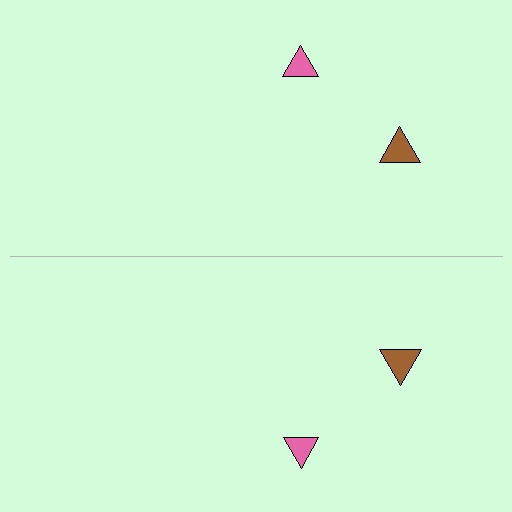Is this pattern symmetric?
Yes, this pattern has bilateral (reflection) symmetry.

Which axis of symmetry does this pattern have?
The pattern has a horizontal axis of symmetry running through the center of the image.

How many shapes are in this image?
There are 4 shapes in this image.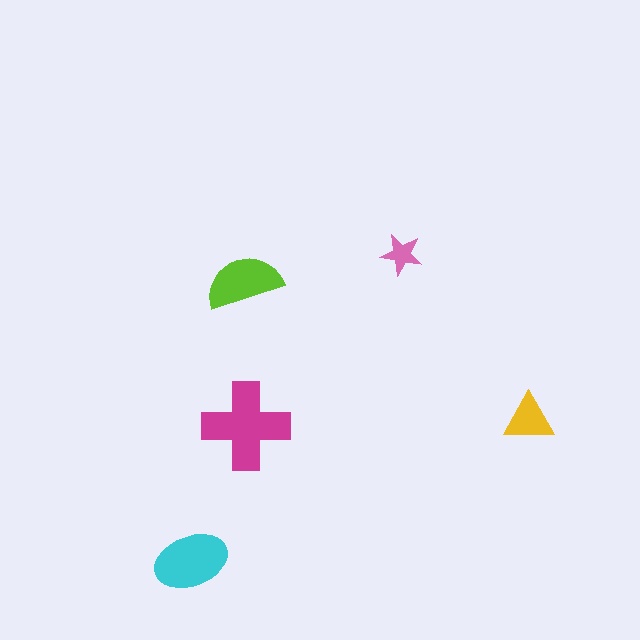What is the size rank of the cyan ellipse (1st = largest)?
2nd.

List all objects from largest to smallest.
The magenta cross, the cyan ellipse, the lime semicircle, the yellow triangle, the pink star.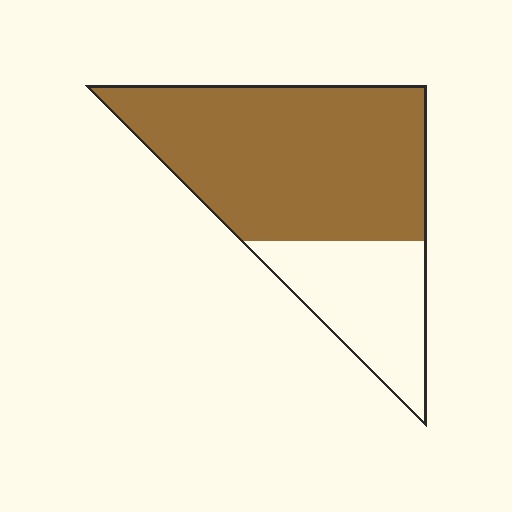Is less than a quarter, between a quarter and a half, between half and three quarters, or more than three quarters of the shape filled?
Between half and three quarters.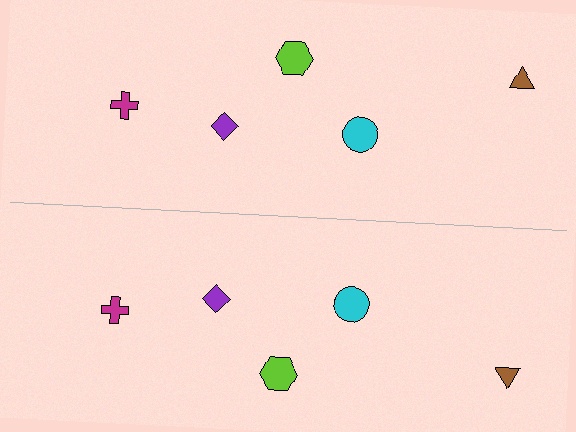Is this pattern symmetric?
Yes, this pattern has bilateral (reflection) symmetry.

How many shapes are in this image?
There are 10 shapes in this image.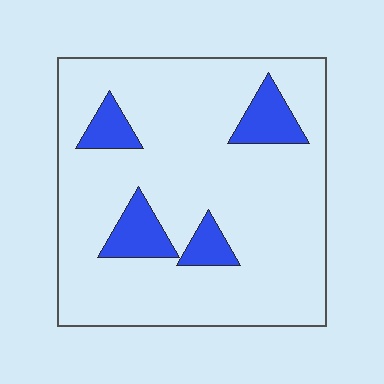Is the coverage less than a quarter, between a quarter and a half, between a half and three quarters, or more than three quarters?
Less than a quarter.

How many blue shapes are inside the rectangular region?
4.